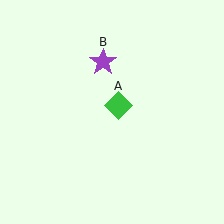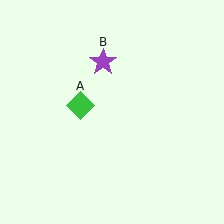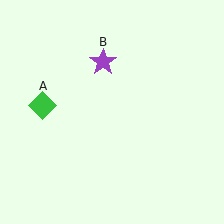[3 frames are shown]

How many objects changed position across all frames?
1 object changed position: green diamond (object A).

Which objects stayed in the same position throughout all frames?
Purple star (object B) remained stationary.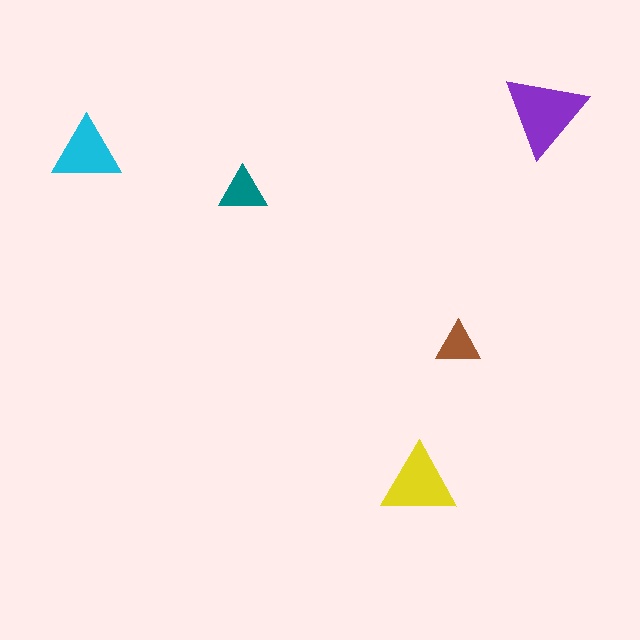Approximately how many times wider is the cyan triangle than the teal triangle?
About 1.5 times wider.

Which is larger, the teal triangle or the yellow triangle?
The yellow one.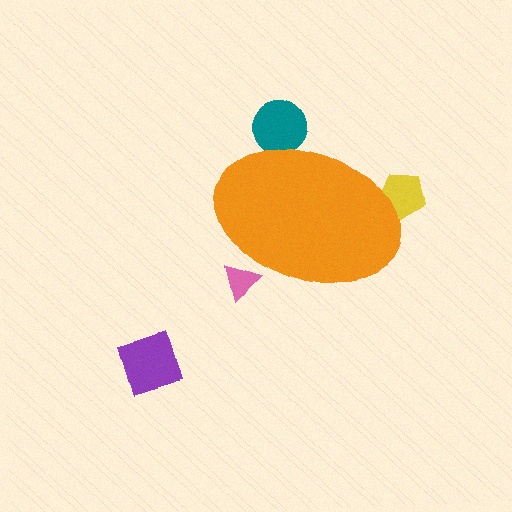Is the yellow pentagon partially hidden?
Yes, the yellow pentagon is partially hidden behind the orange ellipse.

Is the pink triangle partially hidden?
Yes, the pink triangle is partially hidden behind the orange ellipse.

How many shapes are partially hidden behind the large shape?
3 shapes are partially hidden.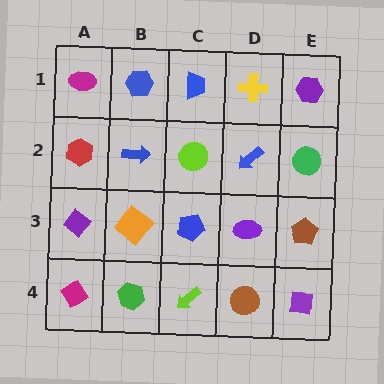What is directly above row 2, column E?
A purple hexagon.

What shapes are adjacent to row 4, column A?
A purple diamond (row 3, column A), a green hexagon (row 4, column B).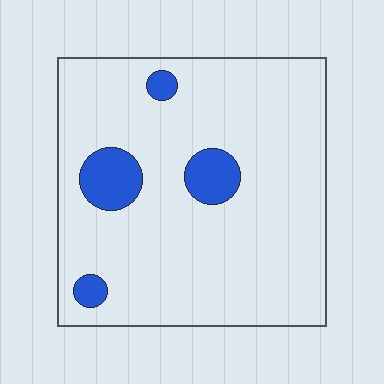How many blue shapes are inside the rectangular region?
4.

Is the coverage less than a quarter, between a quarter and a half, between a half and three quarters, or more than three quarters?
Less than a quarter.